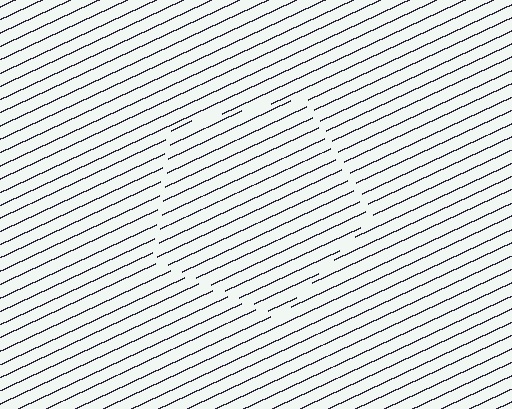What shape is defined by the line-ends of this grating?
An illusory pentagon. The interior of the shape contains the same grating, shifted by half a period — the contour is defined by the phase discontinuity where line-ends from the inner and outer gratings abut.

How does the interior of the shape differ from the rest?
The interior of the shape contains the same grating, shifted by half a period — the contour is defined by the phase discontinuity where line-ends from the inner and outer gratings abut.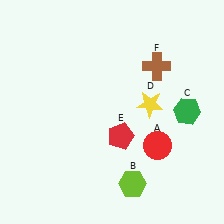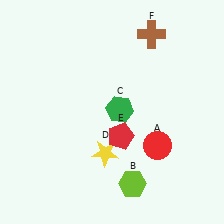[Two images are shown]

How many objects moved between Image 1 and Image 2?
3 objects moved between the two images.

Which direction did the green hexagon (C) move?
The green hexagon (C) moved left.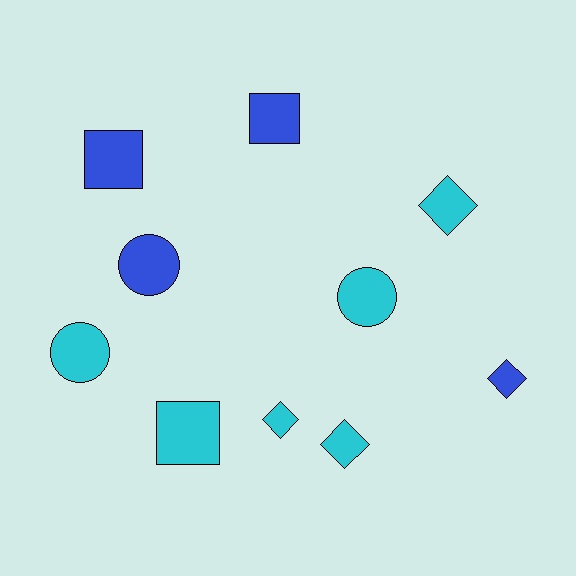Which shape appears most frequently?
Diamond, with 4 objects.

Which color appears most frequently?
Cyan, with 6 objects.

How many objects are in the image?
There are 10 objects.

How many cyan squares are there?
There is 1 cyan square.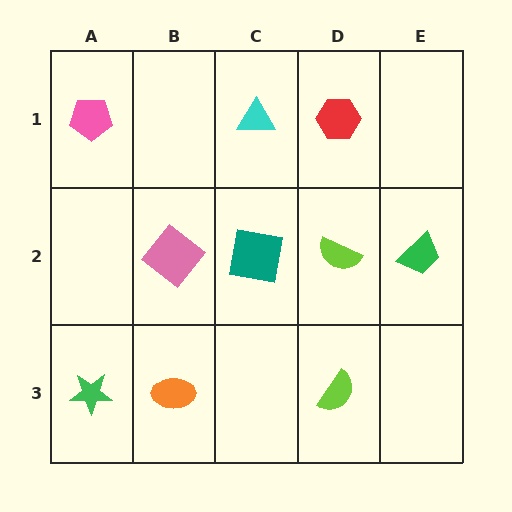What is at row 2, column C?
A teal square.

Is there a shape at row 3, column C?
No, that cell is empty.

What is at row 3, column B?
An orange ellipse.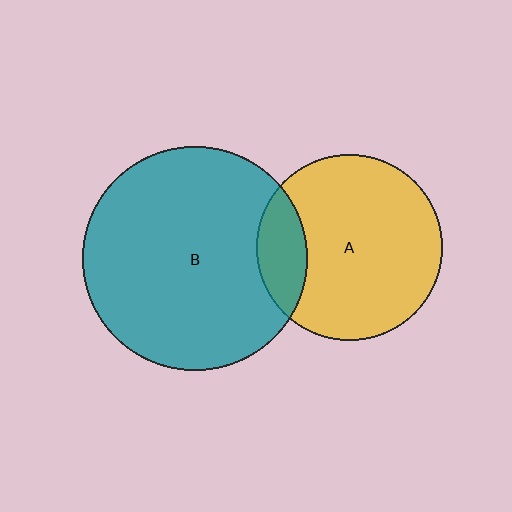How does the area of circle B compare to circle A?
Approximately 1.5 times.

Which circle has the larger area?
Circle B (teal).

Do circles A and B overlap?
Yes.